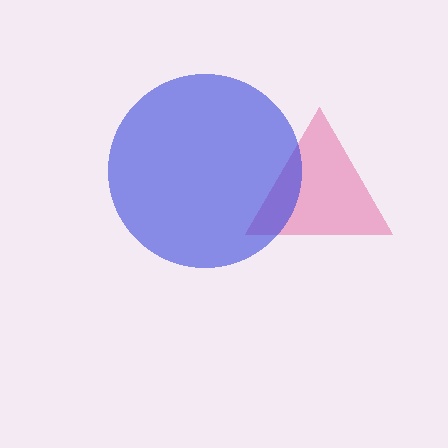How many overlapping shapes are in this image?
There are 2 overlapping shapes in the image.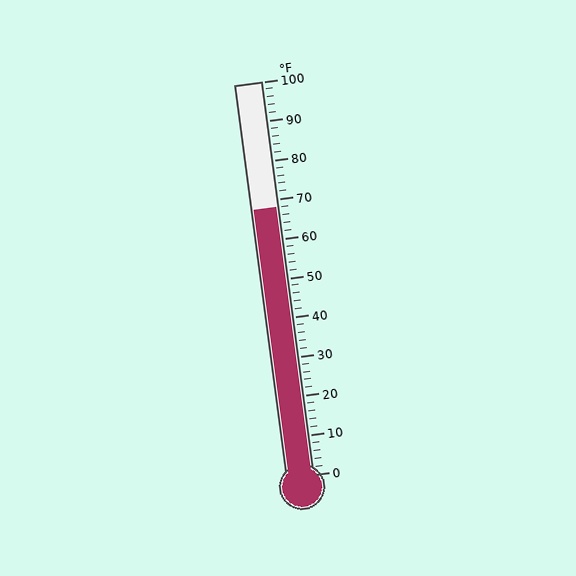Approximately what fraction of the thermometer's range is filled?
The thermometer is filled to approximately 70% of its range.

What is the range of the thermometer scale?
The thermometer scale ranges from 0°F to 100°F.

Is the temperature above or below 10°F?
The temperature is above 10°F.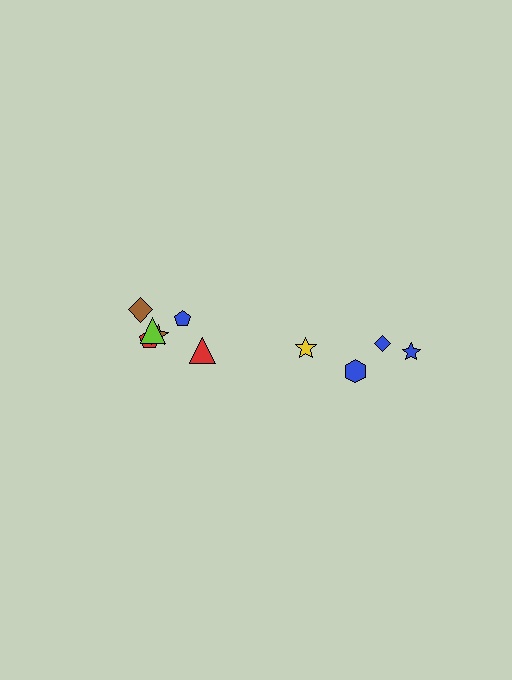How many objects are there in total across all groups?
There are 10 objects.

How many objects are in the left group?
There are 6 objects.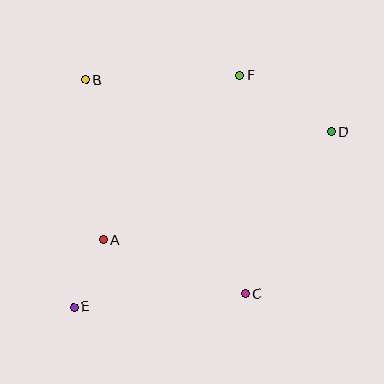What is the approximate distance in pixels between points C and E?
The distance between C and E is approximately 172 pixels.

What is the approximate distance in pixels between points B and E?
The distance between B and E is approximately 227 pixels.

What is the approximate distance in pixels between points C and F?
The distance between C and F is approximately 218 pixels.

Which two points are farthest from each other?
Points D and E are farthest from each other.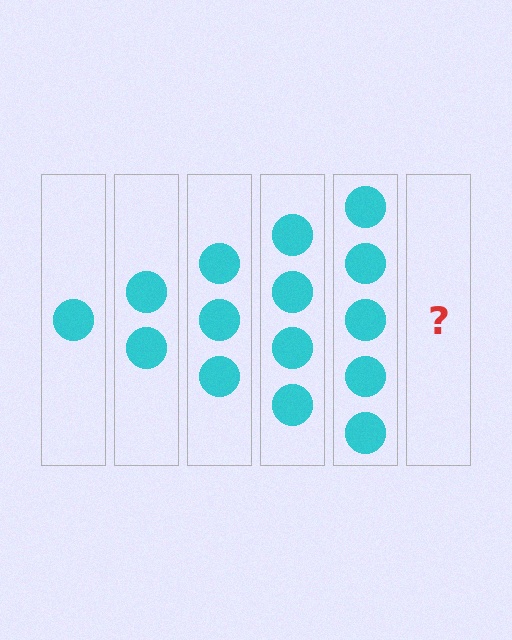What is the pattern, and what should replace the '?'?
The pattern is that each step adds one more circle. The '?' should be 6 circles.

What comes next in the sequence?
The next element should be 6 circles.